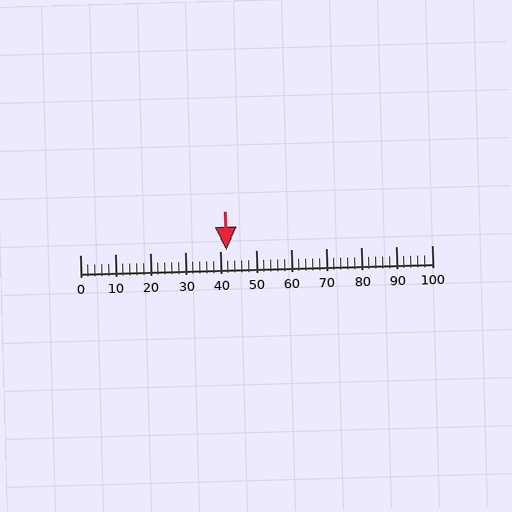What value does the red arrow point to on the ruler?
The red arrow points to approximately 42.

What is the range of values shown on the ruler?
The ruler shows values from 0 to 100.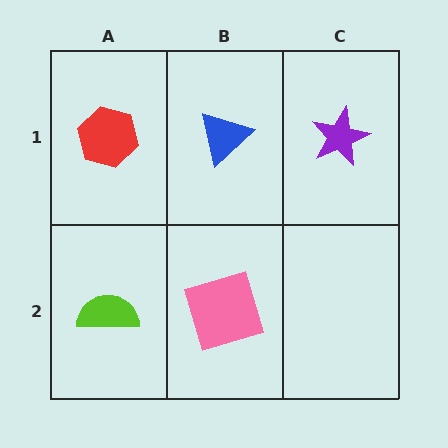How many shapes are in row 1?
3 shapes.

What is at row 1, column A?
A red hexagon.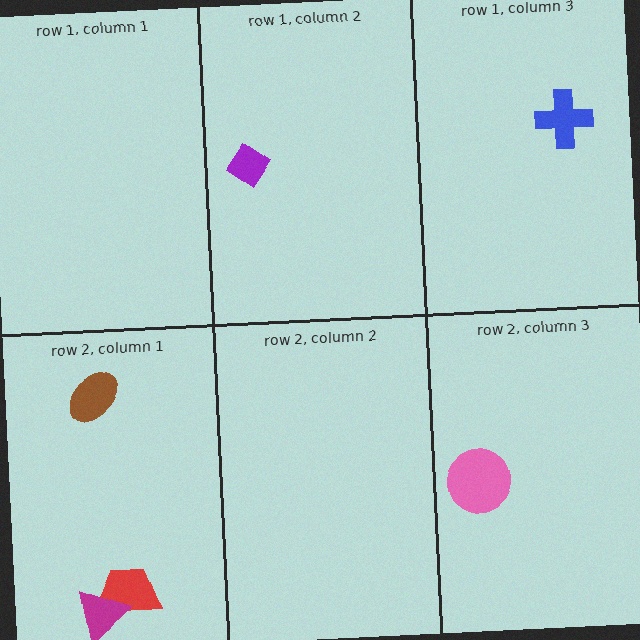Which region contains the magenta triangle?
The row 2, column 1 region.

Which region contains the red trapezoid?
The row 2, column 1 region.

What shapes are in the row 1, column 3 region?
The blue cross.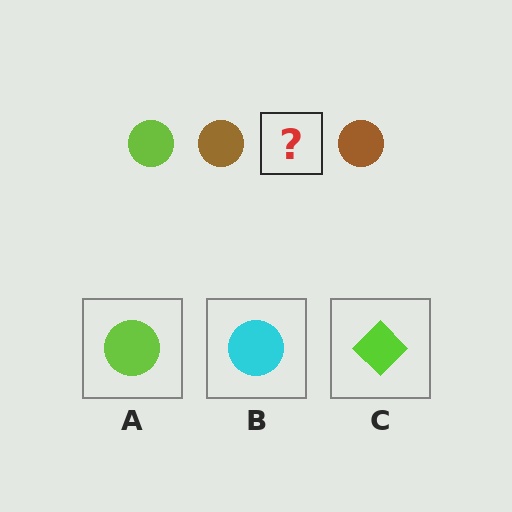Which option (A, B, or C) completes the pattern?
A.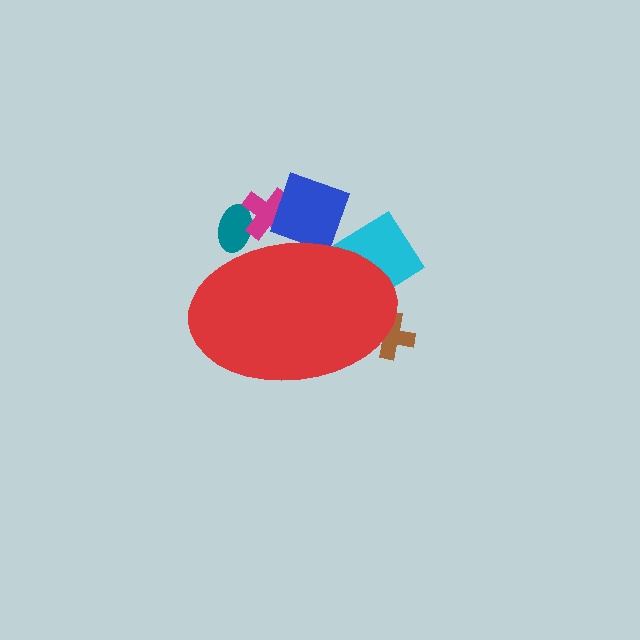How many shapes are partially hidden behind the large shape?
5 shapes are partially hidden.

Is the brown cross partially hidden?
Yes, the brown cross is partially hidden behind the red ellipse.